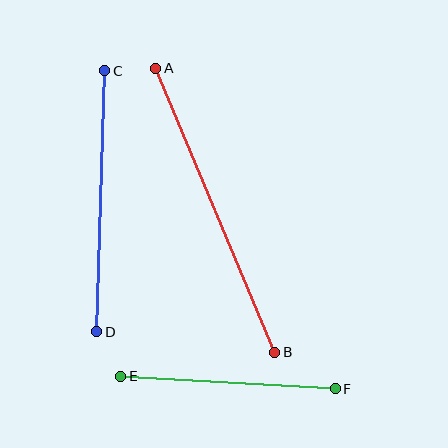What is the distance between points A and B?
The distance is approximately 308 pixels.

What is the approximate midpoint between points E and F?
The midpoint is at approximately (228, 383) pixels.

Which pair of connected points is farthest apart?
Points A and B are farthest apart.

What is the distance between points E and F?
The distance is approximately 215 pixels.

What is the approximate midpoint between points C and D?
The midpoint is at approximately (101, 201) pixels.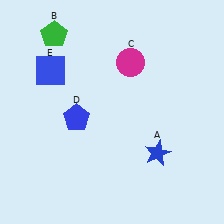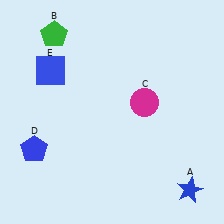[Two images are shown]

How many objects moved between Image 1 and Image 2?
3 objects moved between the two images.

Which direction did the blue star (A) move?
The blue star (A) moved down.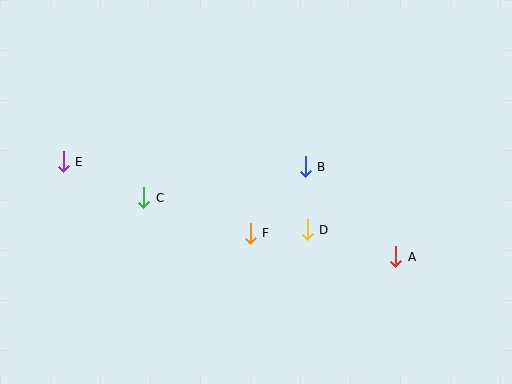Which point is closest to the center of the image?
Point F at (250, 233) is closest to the center.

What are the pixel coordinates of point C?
Point C is at (144, 198).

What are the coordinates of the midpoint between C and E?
The midpoint between C and E is at (103, 180).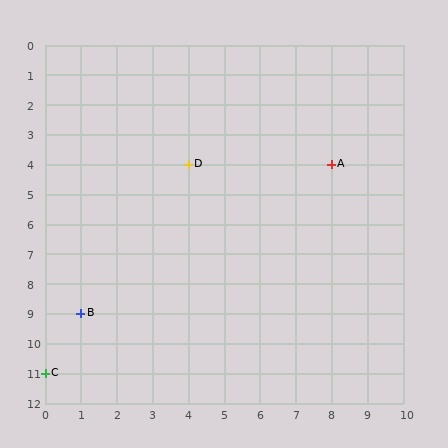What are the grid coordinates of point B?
Point B is at grid coordinates (1, 9).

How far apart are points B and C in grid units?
Points B and C are 1 column and 2 rows apart (about 2.2 grid units diagonally).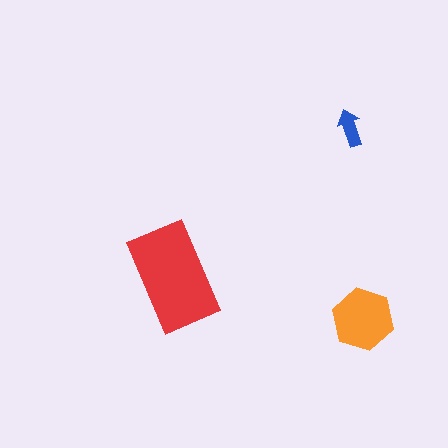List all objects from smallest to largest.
The blue arrow, the orange hexagon, the red rectangle.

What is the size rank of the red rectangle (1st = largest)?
1st.